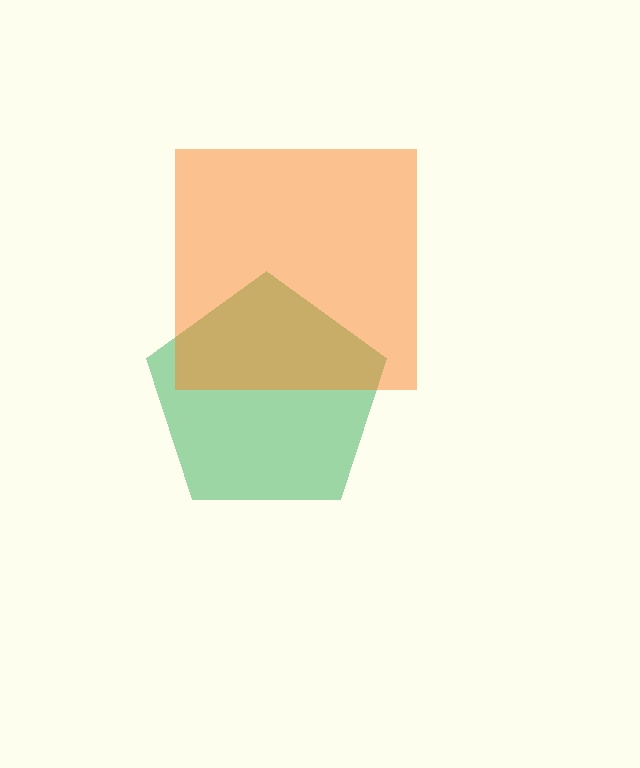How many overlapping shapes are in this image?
There are 2 overlapping shapes in the image.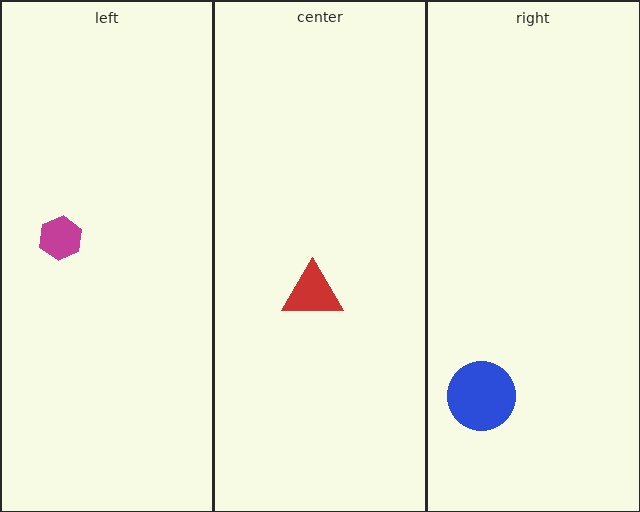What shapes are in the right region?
The blue circle.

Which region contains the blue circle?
The right region.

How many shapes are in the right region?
1.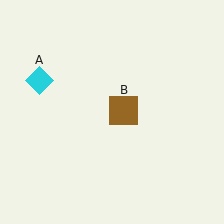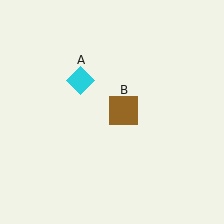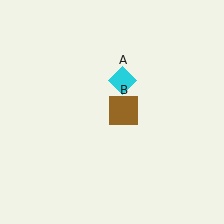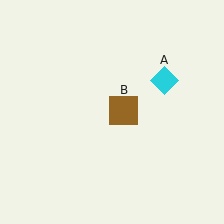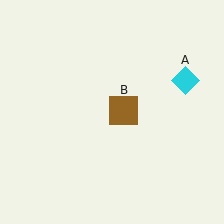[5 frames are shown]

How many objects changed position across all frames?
1 object changed position: cyan diamond (object A).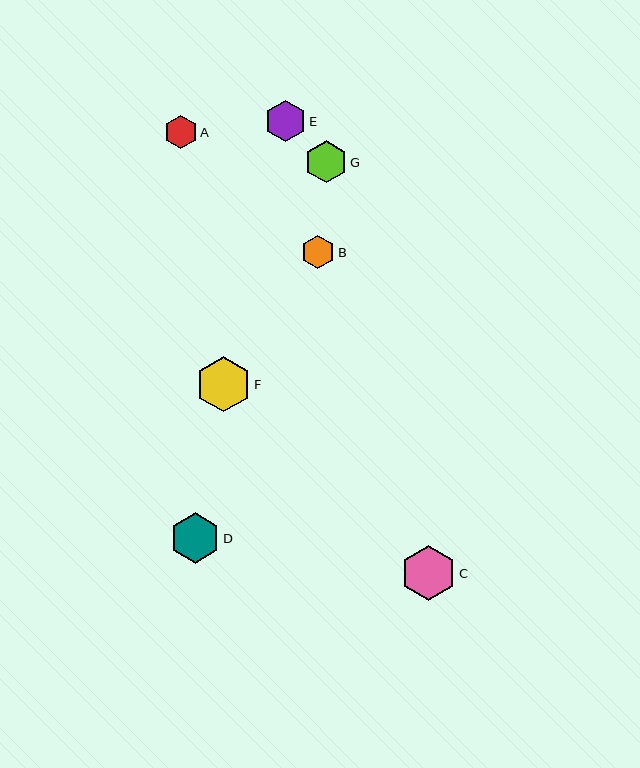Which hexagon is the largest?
Hexagon F is the largest with a size of approximately 55 pixels.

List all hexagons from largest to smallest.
From largest to smallest: F, C, D, G, E, A, B.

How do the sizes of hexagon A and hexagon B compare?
Hexagon A and hexagon B are approximately the same size.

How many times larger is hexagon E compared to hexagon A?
Hexagon E is approximately 1.2 times the size of hexagon A.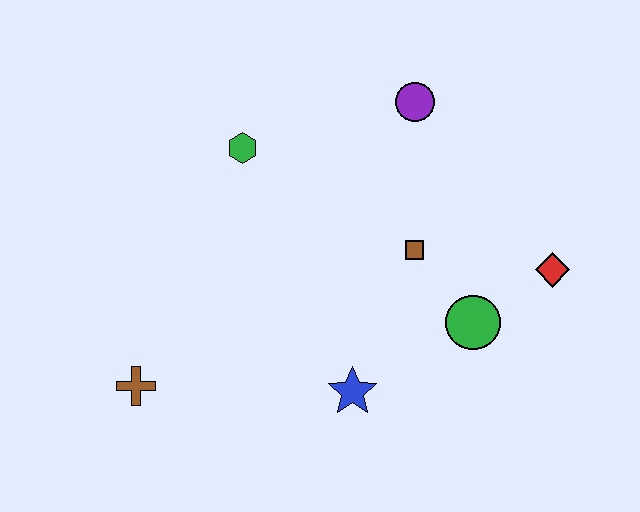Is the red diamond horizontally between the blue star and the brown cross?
No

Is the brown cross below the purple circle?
Yes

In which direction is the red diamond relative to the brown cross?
The red diamond is to the right of the brown cross.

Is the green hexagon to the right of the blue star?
No